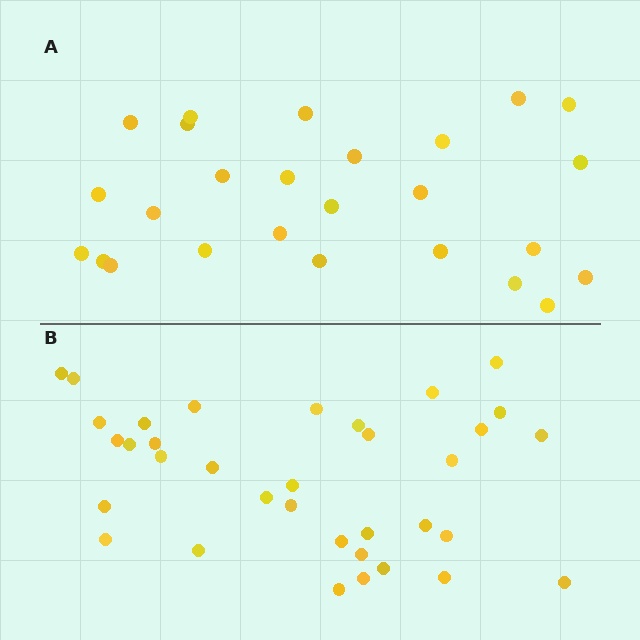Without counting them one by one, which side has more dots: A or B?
Region B (the bottom region) has more dots.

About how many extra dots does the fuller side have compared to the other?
Region B has roughly 8 or so more dots than region A.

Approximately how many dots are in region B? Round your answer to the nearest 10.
About 40 dots. (The exact count is 35, which rounds to 40.)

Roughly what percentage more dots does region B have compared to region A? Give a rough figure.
About 35% more.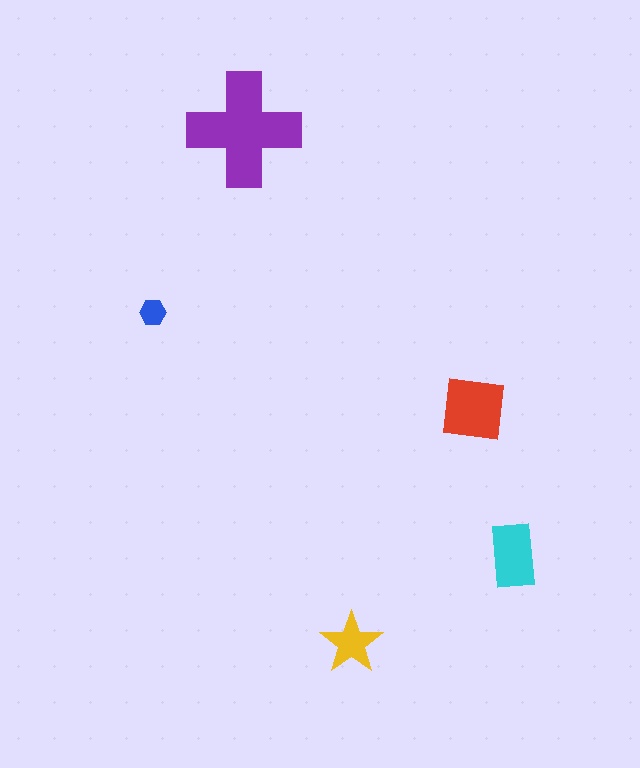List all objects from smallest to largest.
The blue hexagon, the yellow star, the cyan rectangle, the red square, the purple cross.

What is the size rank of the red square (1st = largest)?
2nd.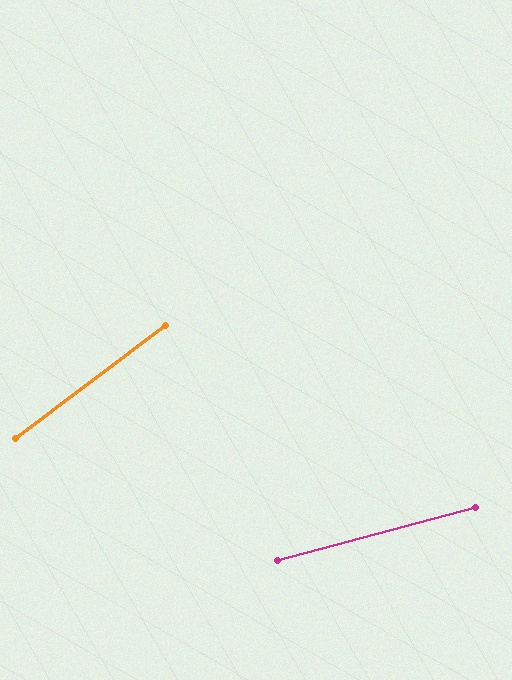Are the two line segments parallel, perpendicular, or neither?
Neither parallel nor perpendicular — they differ by about 22°.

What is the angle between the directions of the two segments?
Approximately 22 degrees.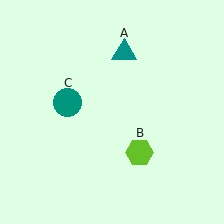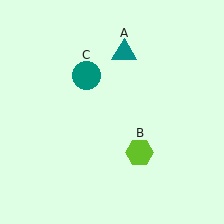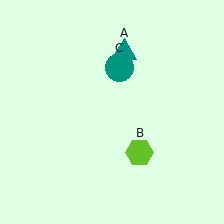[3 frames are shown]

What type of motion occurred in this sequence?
The teal circle (object C) rotated clockwise around the center of the scene.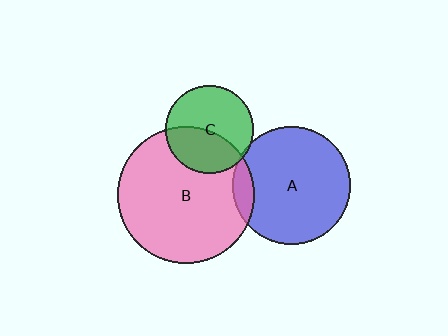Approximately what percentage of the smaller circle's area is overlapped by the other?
Approximately 5%.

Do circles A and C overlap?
Yes.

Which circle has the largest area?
Circle B (pink).